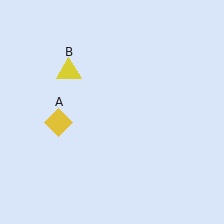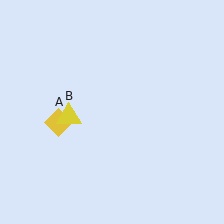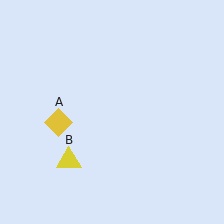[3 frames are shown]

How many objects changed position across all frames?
1 object changed position: yellow triangle (object B).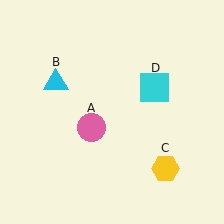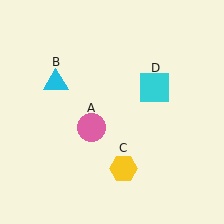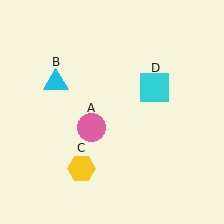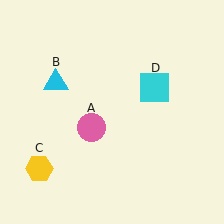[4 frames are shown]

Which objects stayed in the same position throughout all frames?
Pink circle (object A) and cyan triangle (object B) and cyan square (object D) remained stationary.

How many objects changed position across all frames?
1 object changed position: yellow hexagon (object C).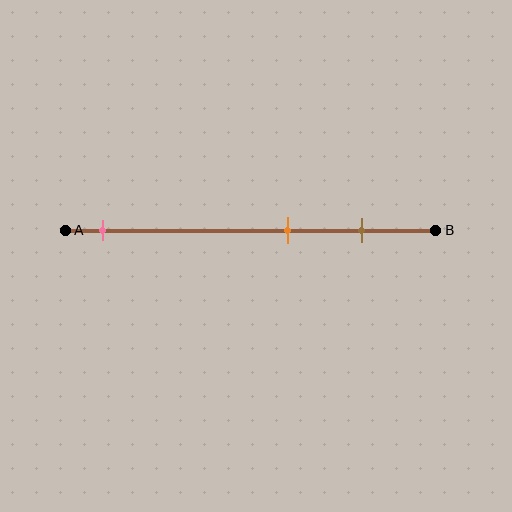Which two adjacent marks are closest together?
The orange and brown marks are the closest adjacent pair.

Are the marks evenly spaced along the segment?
No, the marks are not evenly spaced.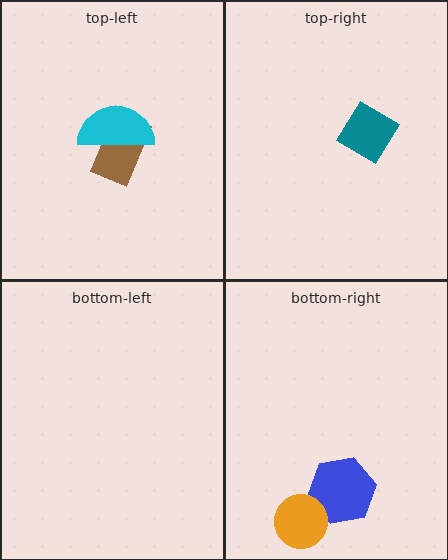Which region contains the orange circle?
The bottom-right region.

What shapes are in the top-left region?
The brown rectangle, the cyan semicircle.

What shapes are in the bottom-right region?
The blue hexagon, the orange circle.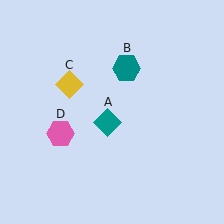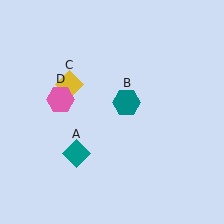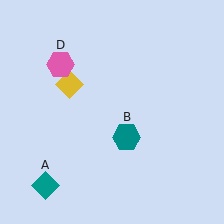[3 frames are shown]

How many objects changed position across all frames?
3 objects changed position: teal diamond (object A), teal hexagon (object B), pink hexagon (object D).